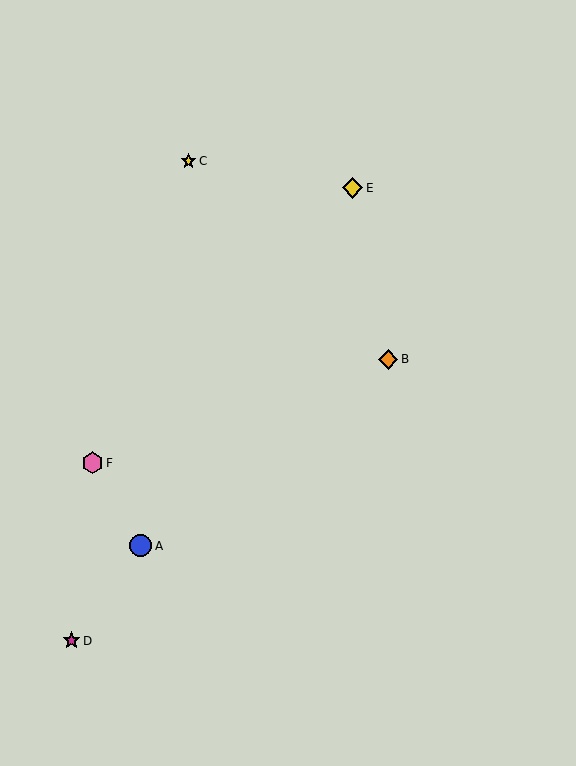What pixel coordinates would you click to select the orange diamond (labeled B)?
Click at (388, 359) to select the orange diamond B.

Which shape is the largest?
The blue circle (labeled A) is the largest.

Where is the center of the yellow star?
The center of the yellow star is at (189, 161).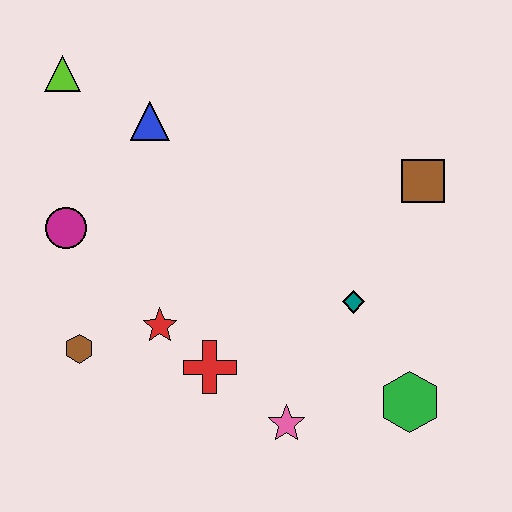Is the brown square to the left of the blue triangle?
No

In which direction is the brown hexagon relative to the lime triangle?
The brown hexagon is below the lime triangle.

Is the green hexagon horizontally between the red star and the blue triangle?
No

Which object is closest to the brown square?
The teal diamond is closest to the brown square.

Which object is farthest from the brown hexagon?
The brown square is farthest from the brown hexagon.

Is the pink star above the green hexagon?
No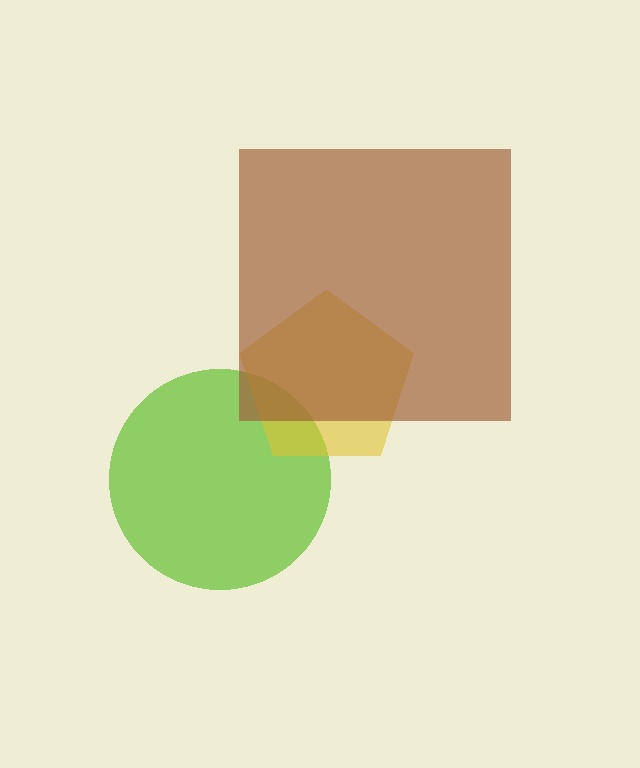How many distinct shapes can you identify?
There are 3 distinct shapes: a lime circle, a yellow pentagon, a brown square.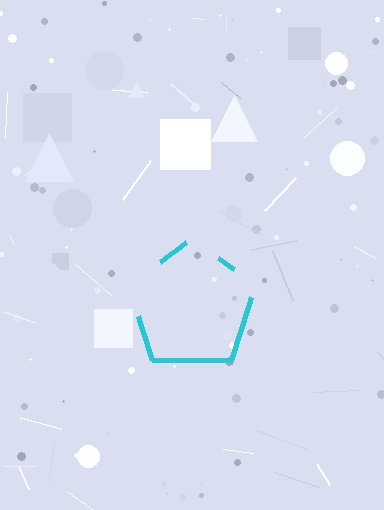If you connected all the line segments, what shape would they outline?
They would outline a pentagon.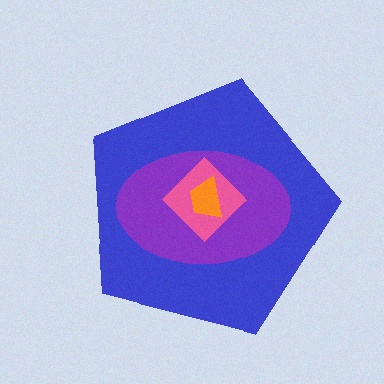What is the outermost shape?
The blue pentagon.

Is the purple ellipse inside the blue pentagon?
Yes.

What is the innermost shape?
The orange trapezoid.